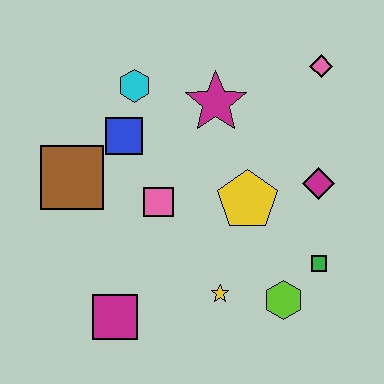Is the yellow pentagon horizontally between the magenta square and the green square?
Yes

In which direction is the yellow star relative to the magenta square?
The yellow star is to the right of the magenta square.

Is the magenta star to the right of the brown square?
Yes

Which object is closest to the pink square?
The blue square is closest to the pink square.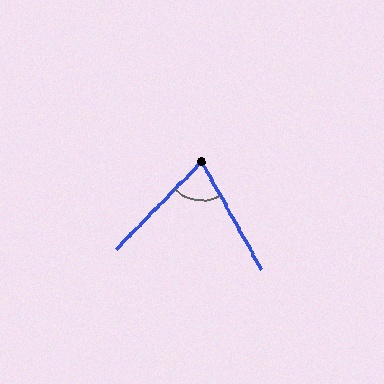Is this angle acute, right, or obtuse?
It is acute.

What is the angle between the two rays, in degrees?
Approximately 73 degrees.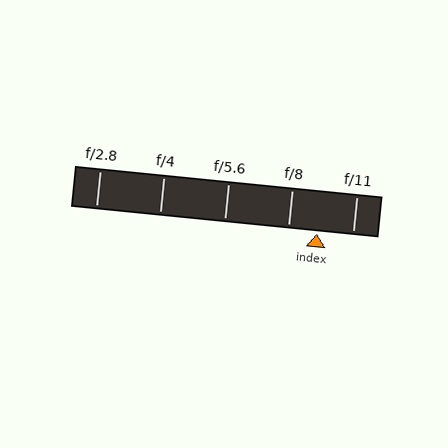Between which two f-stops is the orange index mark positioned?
The index mark is between f/8 and f/11.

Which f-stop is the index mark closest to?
The index mark is closest to f/8.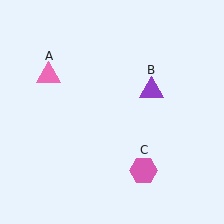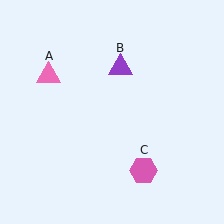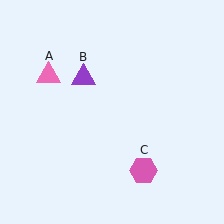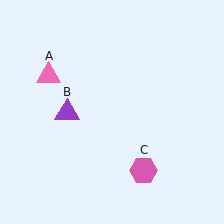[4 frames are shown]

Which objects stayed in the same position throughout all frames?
Pink triangle (object A) and pink hexagon (object C) remained stationary.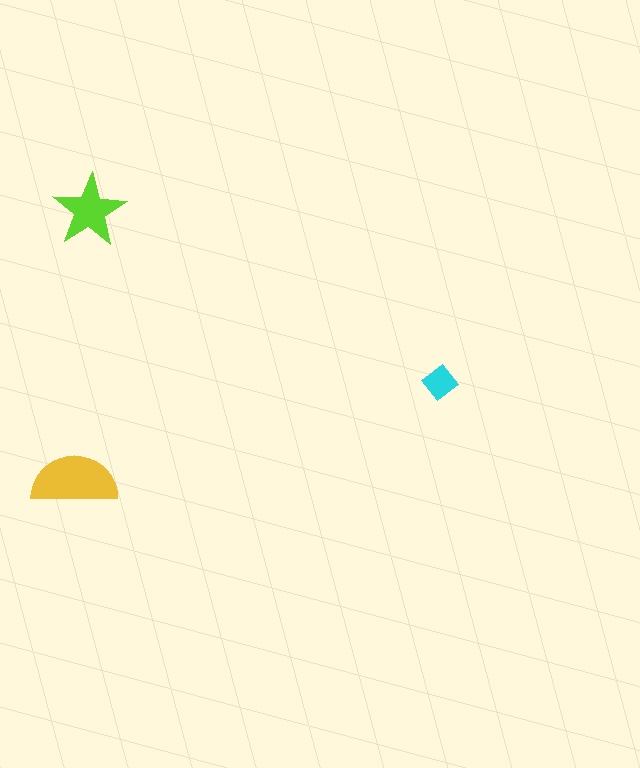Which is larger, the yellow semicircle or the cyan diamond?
The yellow semicircle.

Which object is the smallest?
The cyan diamond.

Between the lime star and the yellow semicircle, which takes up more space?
The yellow semicircle.